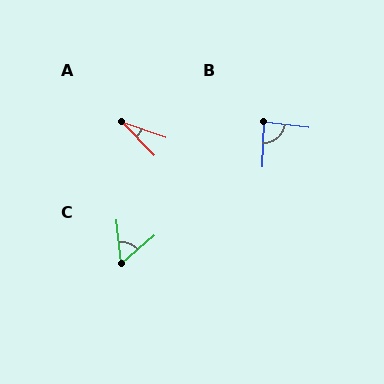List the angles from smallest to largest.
A (26°), C (56°), B (86°).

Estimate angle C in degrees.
Approximately 56 degrees.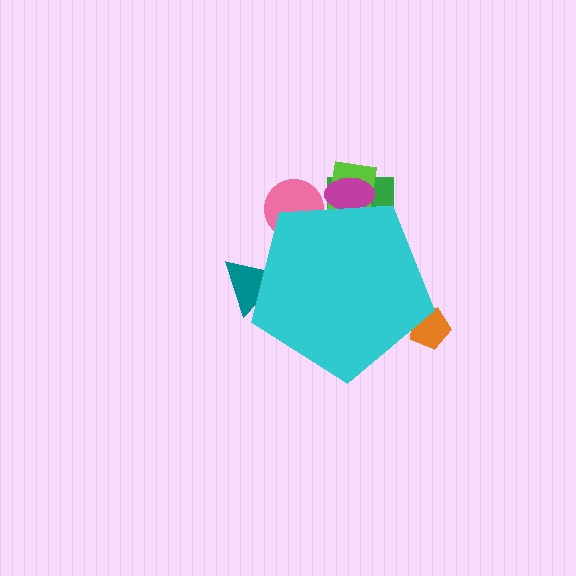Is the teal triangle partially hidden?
Yes, the teal triangle is partially hidden behind the cyan pentagon.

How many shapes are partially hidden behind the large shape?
6 shapes are partially hidden.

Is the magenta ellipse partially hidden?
Yes, the magenta ellipse is partially hidden behind the cyan pentagon.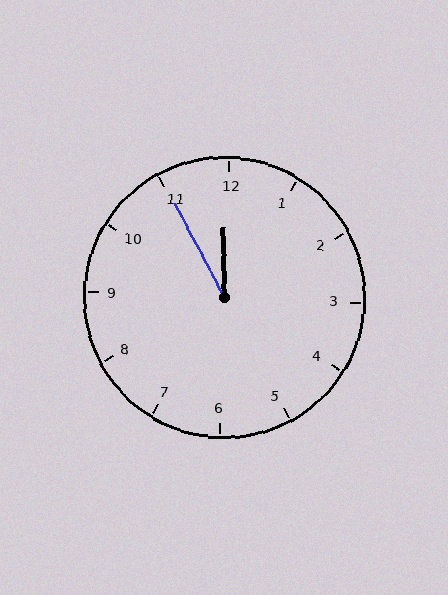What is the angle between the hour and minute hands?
Approximately 28 degrees.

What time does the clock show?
11:55.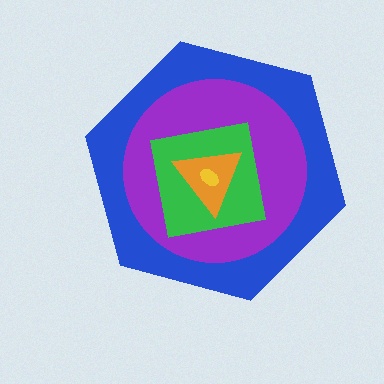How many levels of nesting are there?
5.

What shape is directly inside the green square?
The orange triangle.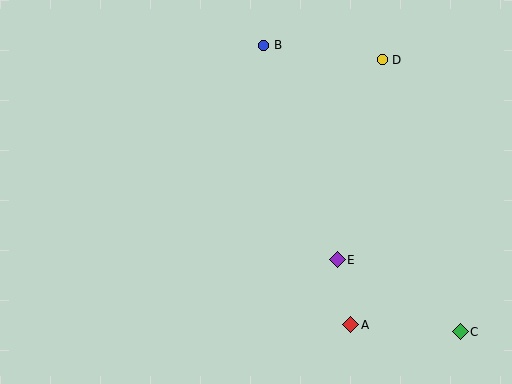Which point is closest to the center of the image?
Point E at (337, 260) is closest to the center.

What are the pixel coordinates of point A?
Point A is at (351, 325).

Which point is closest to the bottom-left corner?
Point A is closest to the bottom-left corner.